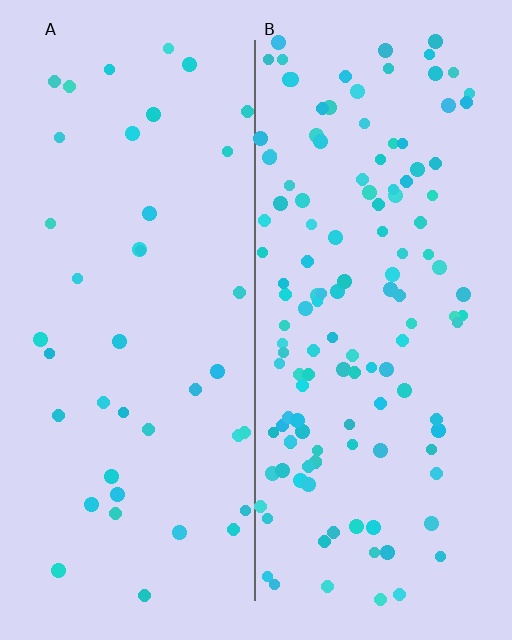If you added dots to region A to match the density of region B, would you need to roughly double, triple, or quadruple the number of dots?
Approximately triple.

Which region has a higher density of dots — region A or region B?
B (the right).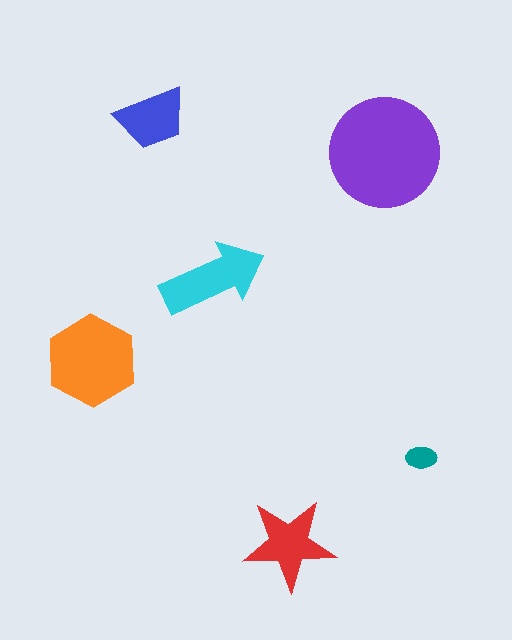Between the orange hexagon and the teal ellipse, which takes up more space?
The orange hexagon.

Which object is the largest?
The purple circle.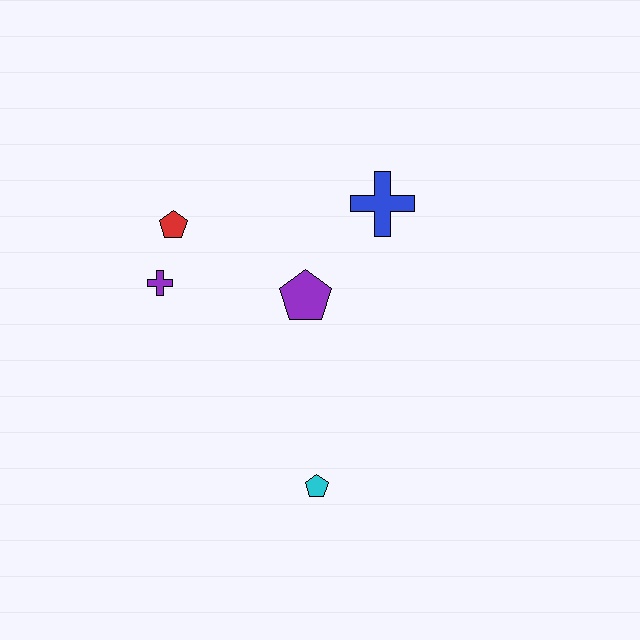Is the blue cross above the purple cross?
Yes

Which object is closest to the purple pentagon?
The blue cross is closest to the purple pentagon.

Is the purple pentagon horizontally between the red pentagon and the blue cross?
Yes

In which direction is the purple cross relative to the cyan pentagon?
The purple cross is above the cyan pentagon.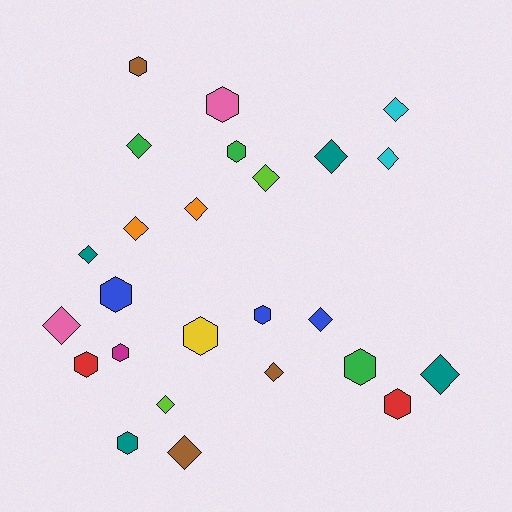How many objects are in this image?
There are 25 objects.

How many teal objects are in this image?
There are 4 teal objects.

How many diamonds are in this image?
There are 14 diamonds.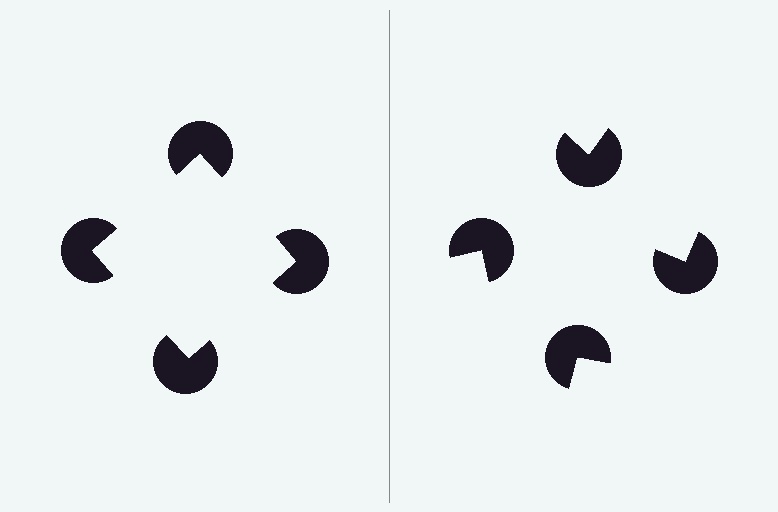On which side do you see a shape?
An illusory square appears on the left side. On the right side the wedge cuts are rotated, so no coherent shape forms.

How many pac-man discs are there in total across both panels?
8 — 4 on each side.